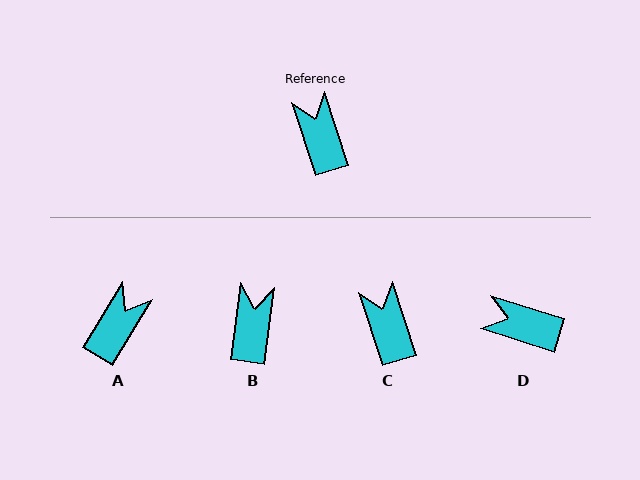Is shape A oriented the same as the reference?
No, it is off by about 50 degrees.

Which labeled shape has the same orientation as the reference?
C.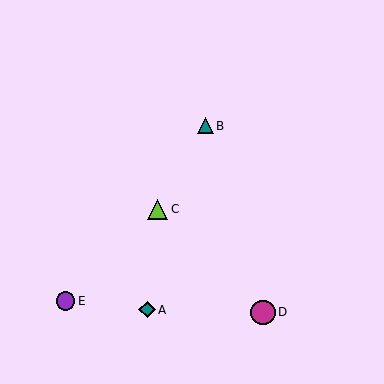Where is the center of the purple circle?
The center of the purple circle is at (66, 301).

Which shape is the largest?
The magenta circle (labeled D) is the largest.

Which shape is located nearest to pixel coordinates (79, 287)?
The purple circle (labeled E) at (66, 301) is nearest to that location.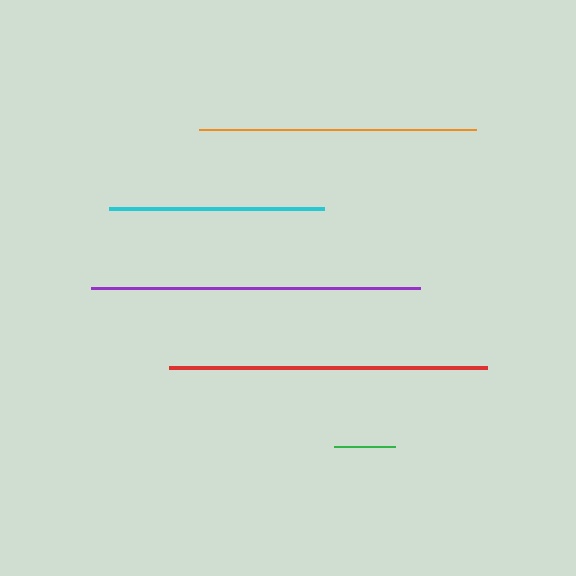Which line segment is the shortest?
The green line is the shortest at approximately 61 pixels.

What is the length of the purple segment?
The purple segment is approximately 329 pixels long.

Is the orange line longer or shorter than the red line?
The red line is longer than the orange line.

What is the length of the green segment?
The green segment is approximately 61 pixels long.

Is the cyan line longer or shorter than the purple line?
The purple line is longer than the cyan line.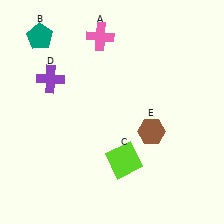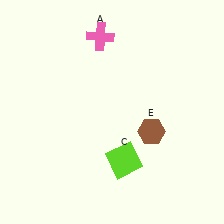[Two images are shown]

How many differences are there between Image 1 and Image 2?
There are 2 differences between the two images.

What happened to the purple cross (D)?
The purple cross (D) was removed in Image 2. It was in the top-left area of Image 1.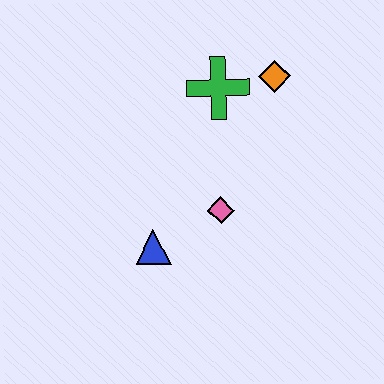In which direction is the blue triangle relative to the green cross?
The blue triangle is below the green cross.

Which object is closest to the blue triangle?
The pink diamond is closest to the blue triangle.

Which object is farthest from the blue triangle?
The orange diamond is farthest from the blue triangle.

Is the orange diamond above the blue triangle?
Yes